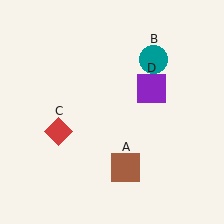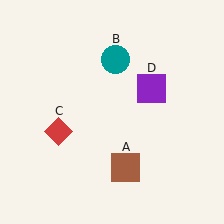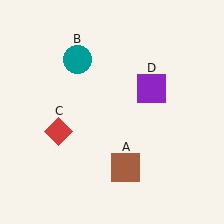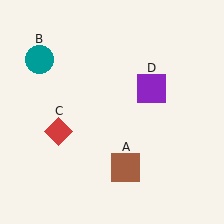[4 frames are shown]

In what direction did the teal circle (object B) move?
The teal circle (object B) moved left.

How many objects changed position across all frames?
1 object changed position: teal circle (object B).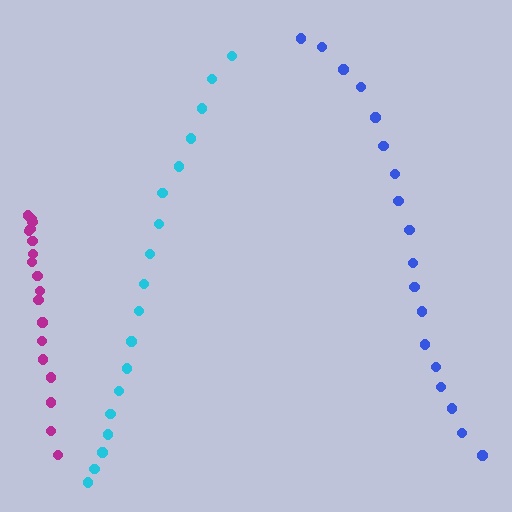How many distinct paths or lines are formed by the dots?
There are 3 distinct paths.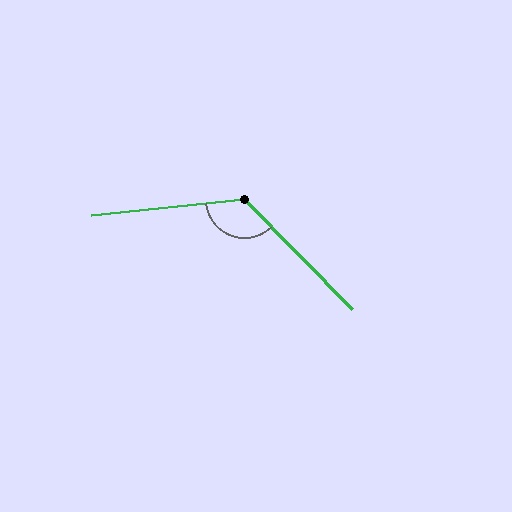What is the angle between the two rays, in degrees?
Approximately 129 degrees.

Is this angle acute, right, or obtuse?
It is obtuse.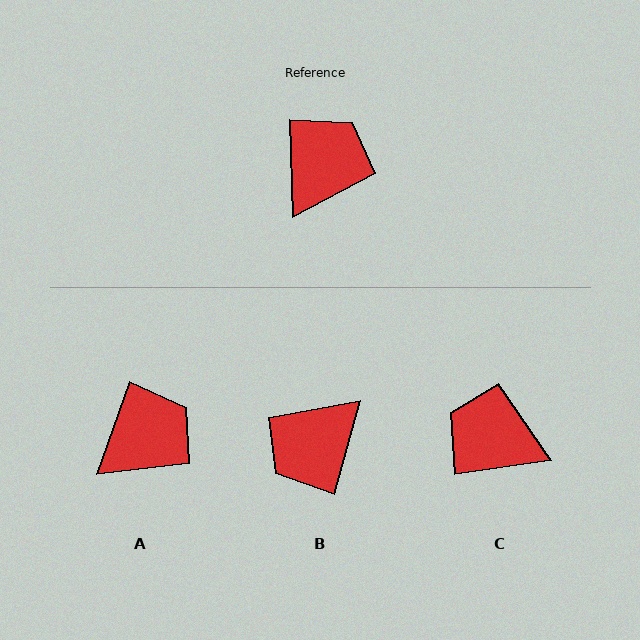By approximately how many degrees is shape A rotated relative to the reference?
Approximately 21 degrees clockwise.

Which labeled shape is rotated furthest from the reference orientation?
B, about 162 degrees away.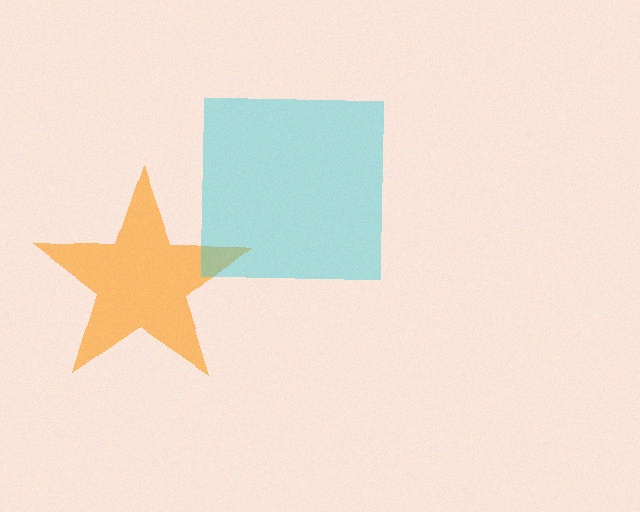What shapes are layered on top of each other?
The layered shapes are: an orange star, a cyan square.